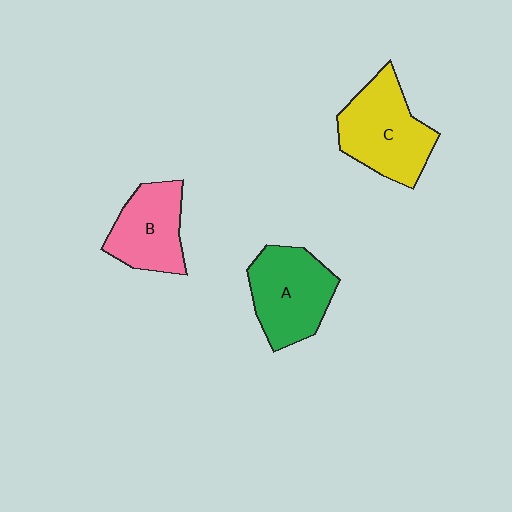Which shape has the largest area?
Shape C (yellow).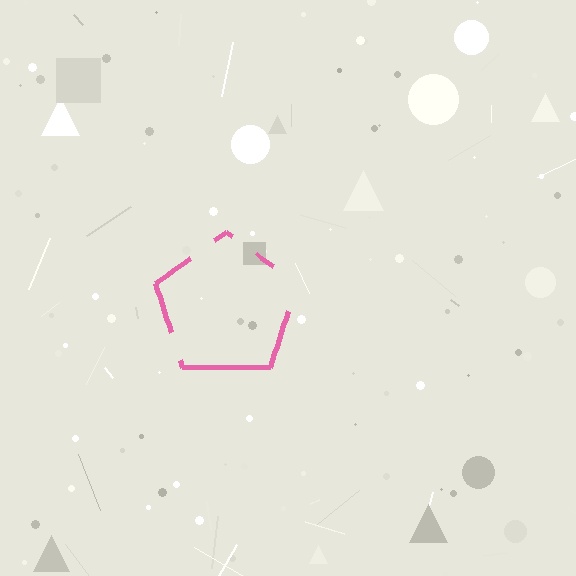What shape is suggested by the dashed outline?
The dashed outline suggests a pentagon.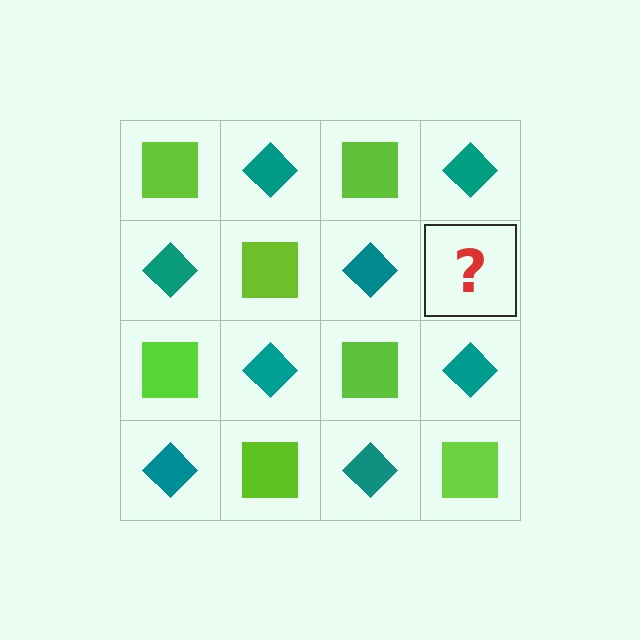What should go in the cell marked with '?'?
The missing cell should contain a lime square.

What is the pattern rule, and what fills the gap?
The rule is that it alternates lime square and teal diamond in a checkerboard pattern. The gap should be filled with a lime square.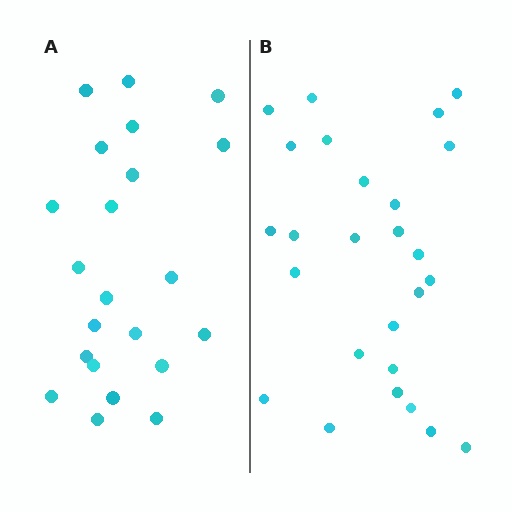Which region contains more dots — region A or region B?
Region B (the right region) has more dots.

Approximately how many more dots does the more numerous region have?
Region B has about 4 more dots than region A.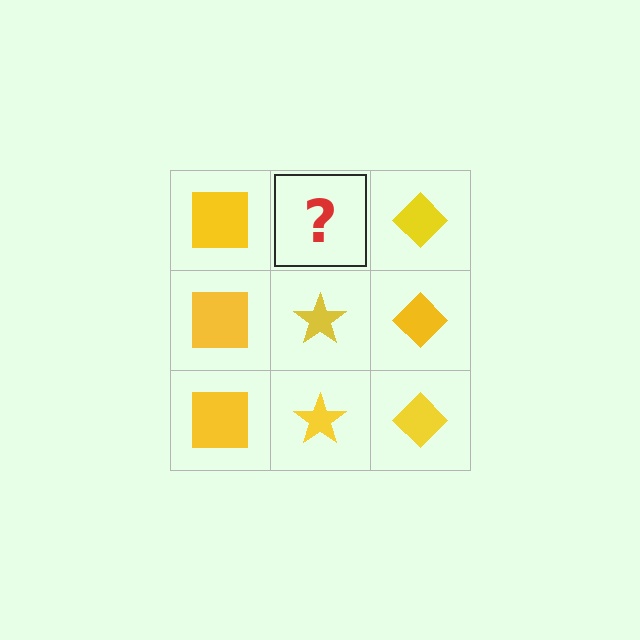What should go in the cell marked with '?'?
The missing cell should contain a yellow star.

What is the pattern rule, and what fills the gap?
The rule is that each column has a consistent shape. The gap should be filled with a yellow star.